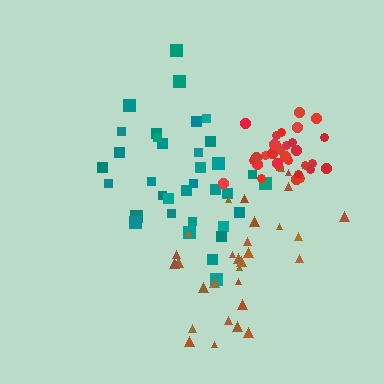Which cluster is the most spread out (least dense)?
Brown.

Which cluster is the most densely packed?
Red.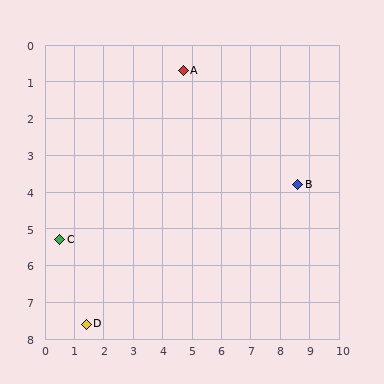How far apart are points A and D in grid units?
Points A and D are about 7.6 grid units apart.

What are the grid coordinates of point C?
Point C is at approximately (0.5, 5.3).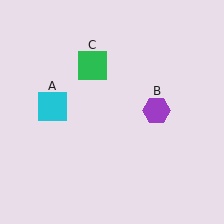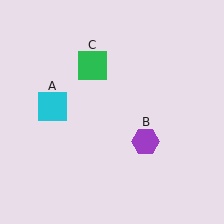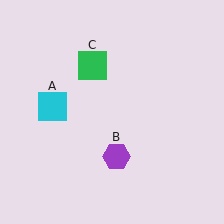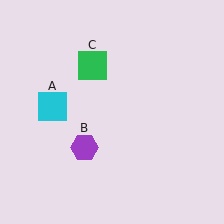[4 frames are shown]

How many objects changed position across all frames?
1 object changed position: purple hexagon (object B).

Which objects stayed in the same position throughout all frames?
Cyan square (object A) and green square (object C) remained stationary.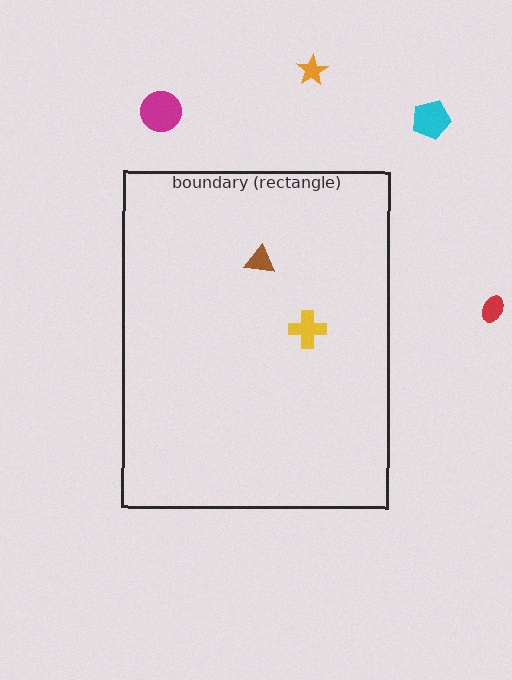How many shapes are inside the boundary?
2 inside, 4 outside.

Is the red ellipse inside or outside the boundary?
Outside.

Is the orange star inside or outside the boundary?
Outside.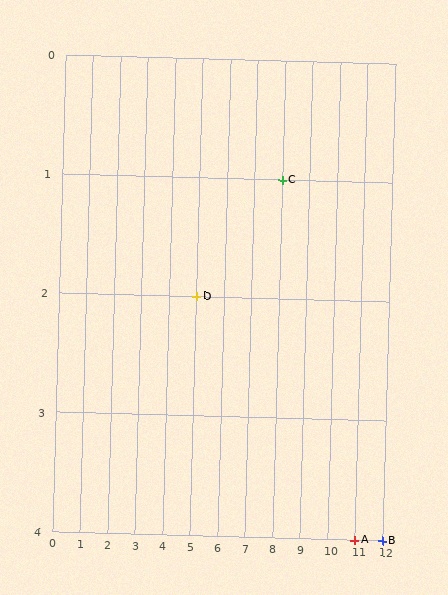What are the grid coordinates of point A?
Point A is at grid coordinates (11, 4).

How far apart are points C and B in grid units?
Points C and B are 4 columns and 3 rows apart (about 5.0 grid units diagonally).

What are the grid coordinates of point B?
Point B is at grid coordinates (12, 4).